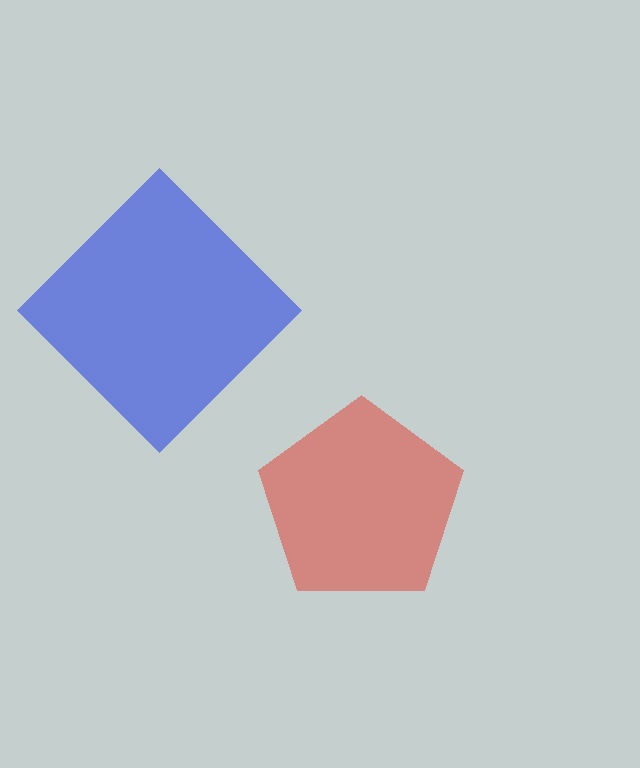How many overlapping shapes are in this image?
There are 2 overlapping shapes in the image.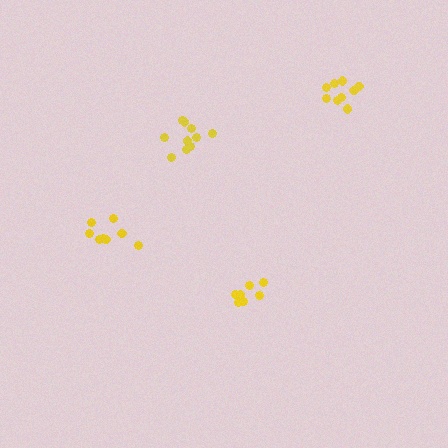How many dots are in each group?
Group 1: 8 dots, Group 2: 10 dots, Group 3: 9 dots, Group 4: 7 dots (34 total).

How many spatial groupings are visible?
There are 4 spatial groupings.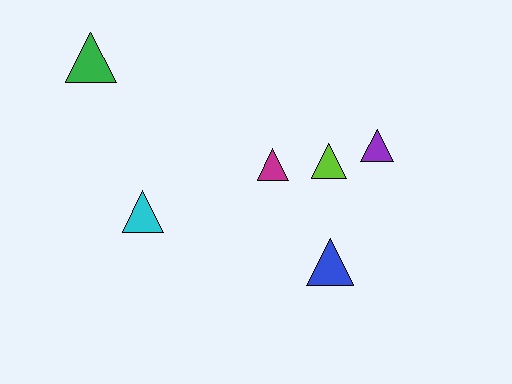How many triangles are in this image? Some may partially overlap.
There are 6 triangles.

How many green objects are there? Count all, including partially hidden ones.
There is 1 green object.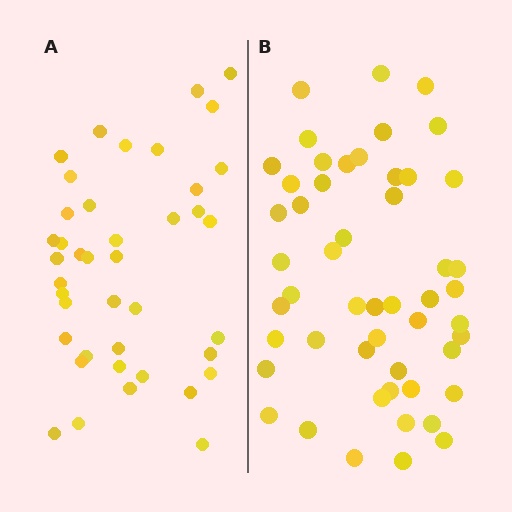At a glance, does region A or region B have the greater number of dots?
Region B (the right region) has more dots.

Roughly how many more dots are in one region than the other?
Region B has roughly 10 or so more dots than region A.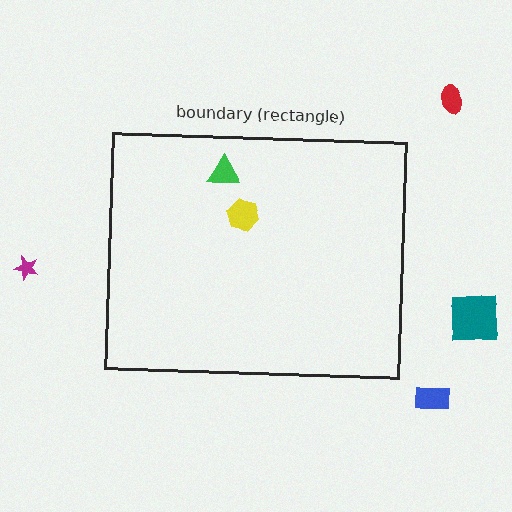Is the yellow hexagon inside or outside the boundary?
Inside.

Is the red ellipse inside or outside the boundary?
Outside.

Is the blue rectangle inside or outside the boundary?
Outside.